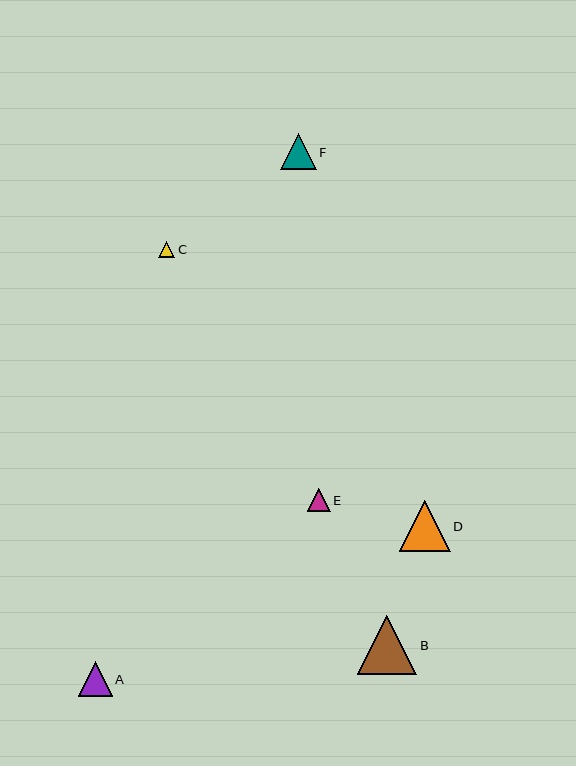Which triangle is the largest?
Triangle B is the largest with a size of approximately 59 pixels.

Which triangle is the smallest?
Triangle C is the smallest with a size of approximately 16 pixels.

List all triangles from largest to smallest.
From largest to smallest: B, D, F, A, E, C.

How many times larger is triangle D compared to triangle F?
Triangle D is approximately 1.4 times the size of triangle F.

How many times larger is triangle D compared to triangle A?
Triangle D is approximately 1.5 times the size of triangle A.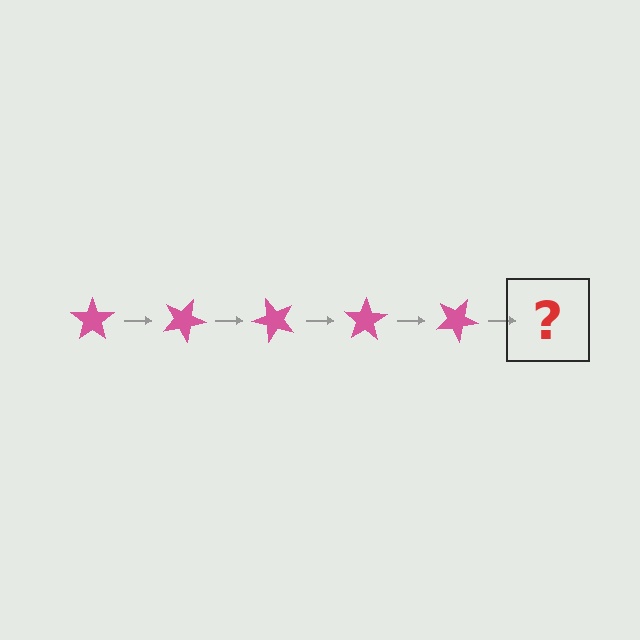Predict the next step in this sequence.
The next step is a pink star rotated 125 degrees.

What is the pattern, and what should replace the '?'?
The pattern is that the star rotates 25 degrees each step. The '?' should be a pink star rotated 125 degrees.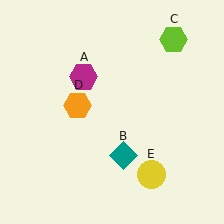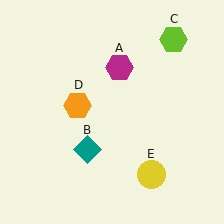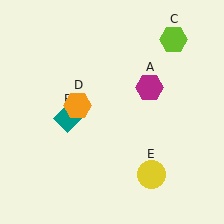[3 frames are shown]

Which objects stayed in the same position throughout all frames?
Lime hexagon (object C) and orange hexagon (object D) and yellow circle (object E) remained stationary.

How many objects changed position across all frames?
2 objects changed position: magenta hexagon (object A), teal diamond (object B).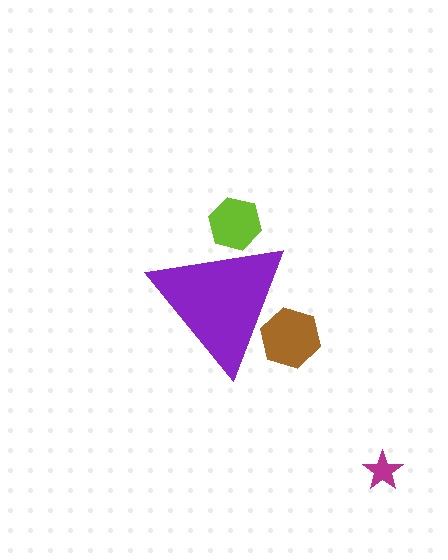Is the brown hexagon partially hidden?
Yes, the brown hexagon is partially hidden behind the purple triangle.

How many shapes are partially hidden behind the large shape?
2 shapes are partially hidden.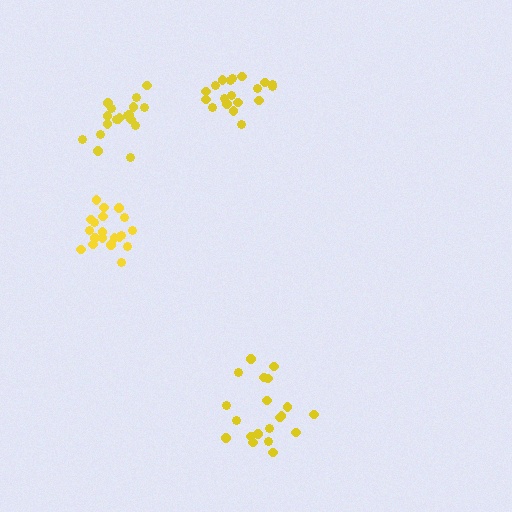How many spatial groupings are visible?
There are 4 spatial groupings.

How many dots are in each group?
Group 1: 19 dots, Group 2: 20 dots, Group 3: 19 dots, Group 4: 20 dots (78 total).